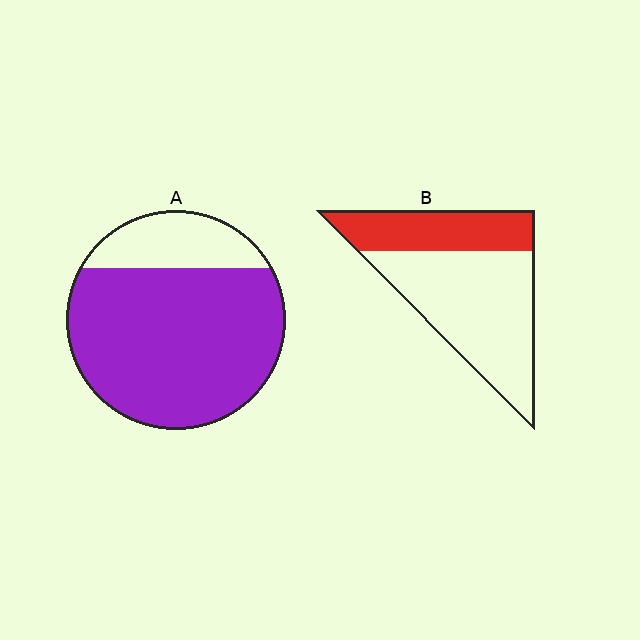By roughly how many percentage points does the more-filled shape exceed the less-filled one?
By roughly 45 percentage points (A over B).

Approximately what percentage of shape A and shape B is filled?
A is approximately 80% and B is approximately 35%.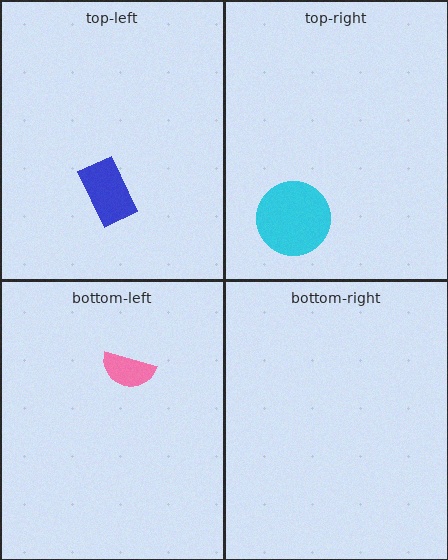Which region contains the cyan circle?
The top-right region.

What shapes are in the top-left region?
The blue rectangle.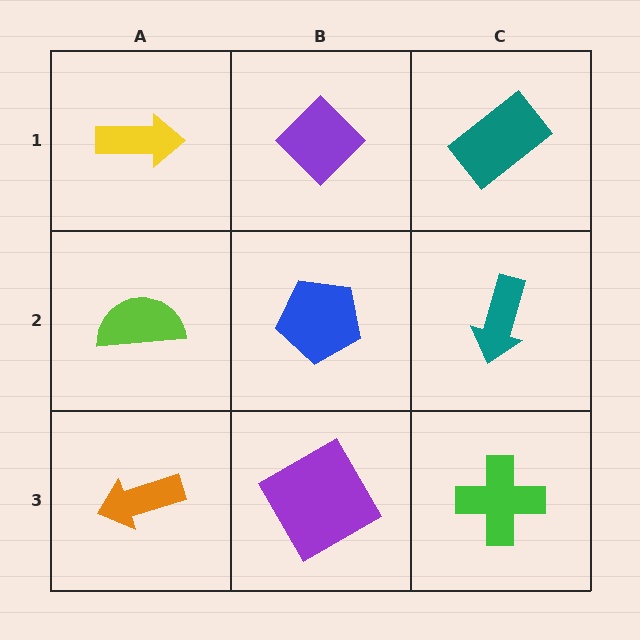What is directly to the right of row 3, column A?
A purple diamond.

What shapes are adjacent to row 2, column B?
A purple diamond (row 1, column B), a purple diamond (row 3, column B), a lime semicircle (row 2, column A), a teal arrow (row 2, column C).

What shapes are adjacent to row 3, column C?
A teal arrow (row 2, column C), a purple diamond (row 3, column B).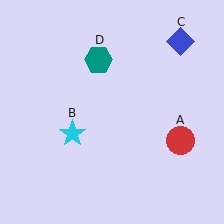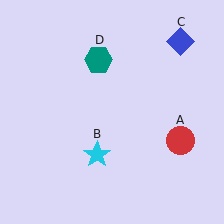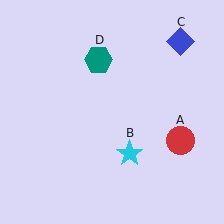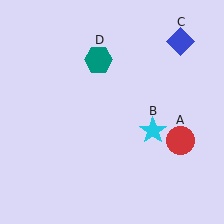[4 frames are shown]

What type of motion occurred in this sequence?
The cyan star (object B) rotated counterclockwise around the center of the scene.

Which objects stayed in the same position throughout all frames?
Red circle (object A) and blue diamond (object C) and teal hexagon (object D) remained stationary.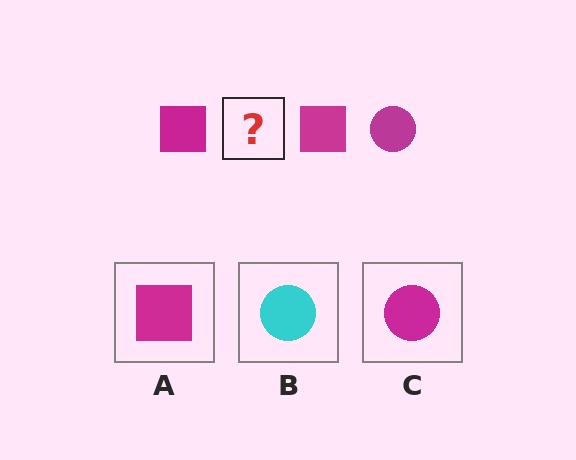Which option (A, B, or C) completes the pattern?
C.